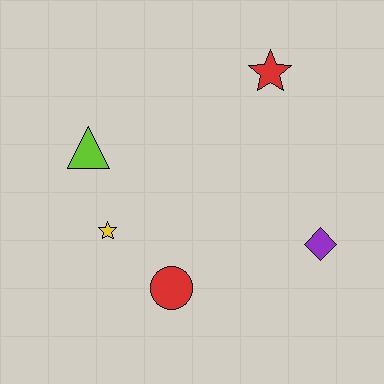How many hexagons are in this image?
There are no hexagons.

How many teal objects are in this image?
There are no teal objects.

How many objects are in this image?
There are 5 objects.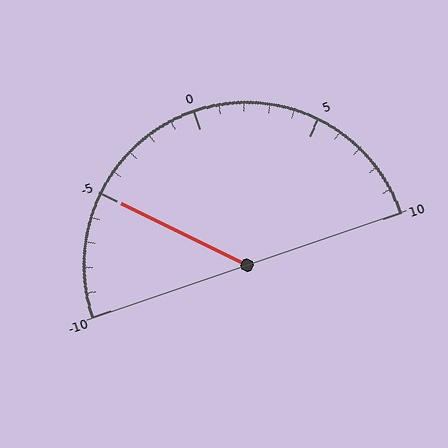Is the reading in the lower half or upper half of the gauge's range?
The reading is in the lower half of the range (-10 to 10).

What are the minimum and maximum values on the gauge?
The gauge ranges from -10 to 10.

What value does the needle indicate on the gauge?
The needle indicates approximately -5.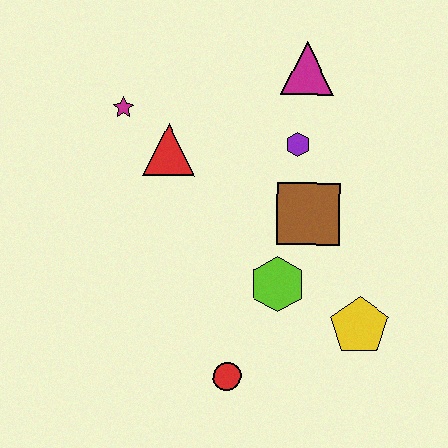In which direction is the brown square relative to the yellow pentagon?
The brown square is above the yellow pentagon.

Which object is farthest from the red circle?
The magenta triangle is farthest from the red circle.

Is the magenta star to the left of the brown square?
Yes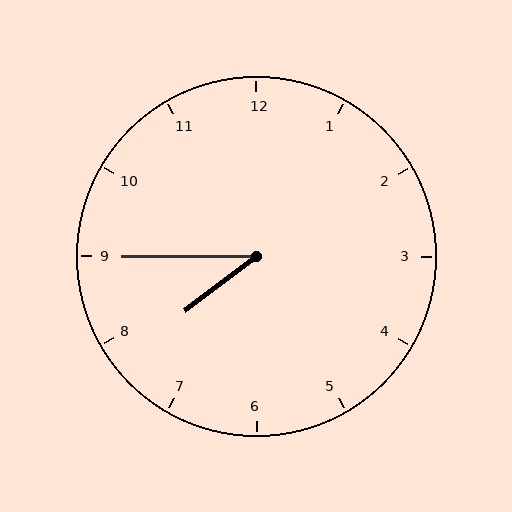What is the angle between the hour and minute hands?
Approximately 38 degrees.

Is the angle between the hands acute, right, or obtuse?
It is acute.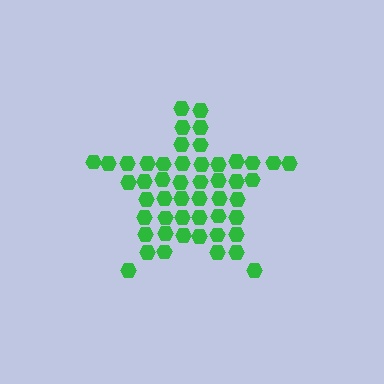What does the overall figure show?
The overall figure shows a star.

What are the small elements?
The small elements are hexagons.